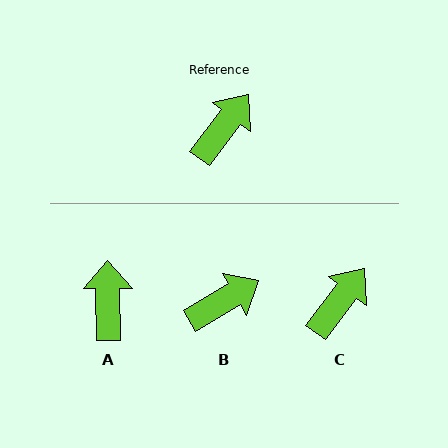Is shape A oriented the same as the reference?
No, it is off by about 38 degrees.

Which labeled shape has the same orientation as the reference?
C.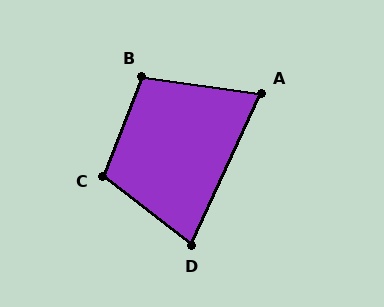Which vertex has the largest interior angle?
C, at approximately 107 degrees.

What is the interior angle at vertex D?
Approximately 77 degrees (acute).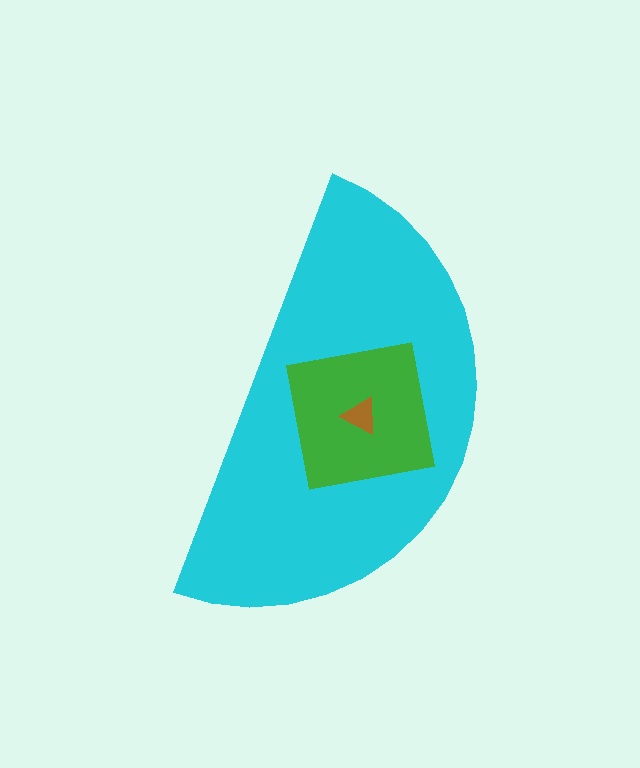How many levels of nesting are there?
3.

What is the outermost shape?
The cyan semicircle.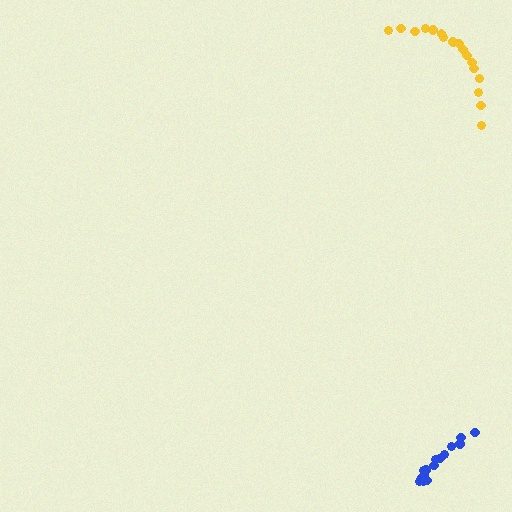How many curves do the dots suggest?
There are 2 distinct paths.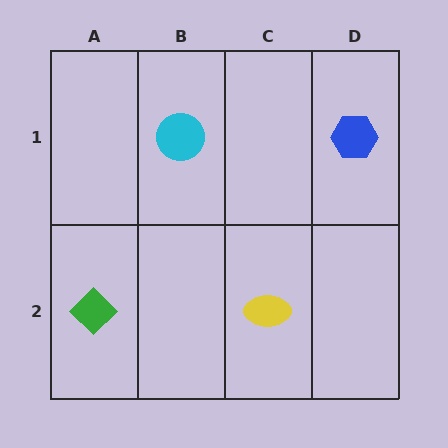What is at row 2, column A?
A green diamond.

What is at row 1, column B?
A cyan circle.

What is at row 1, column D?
A blue hexagon.